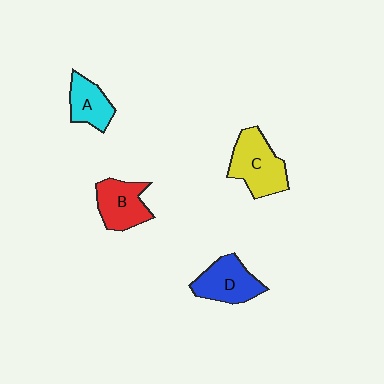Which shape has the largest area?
Shape C (yellow).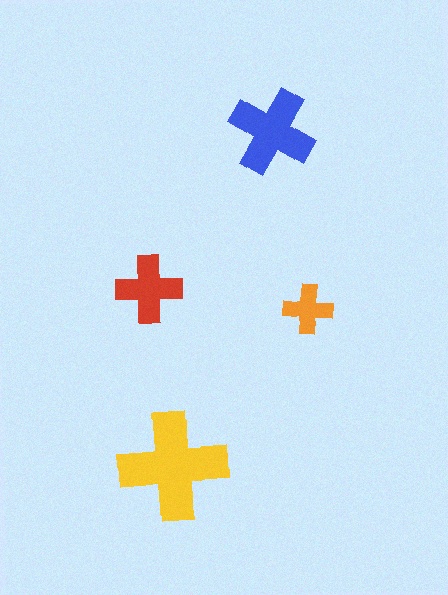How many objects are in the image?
There are 4 objects in the image.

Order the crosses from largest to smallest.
the yellow one, the blue one, the red one, the orange one.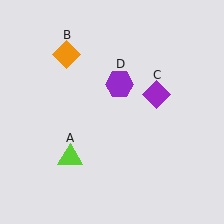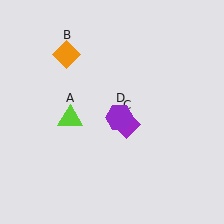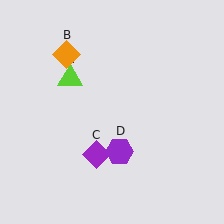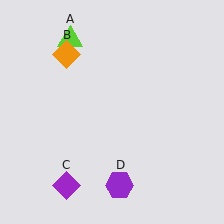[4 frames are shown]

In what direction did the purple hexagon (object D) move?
The purple hexagon (object D) moved down.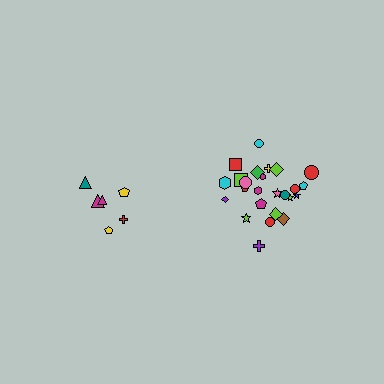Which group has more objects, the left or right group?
The right group.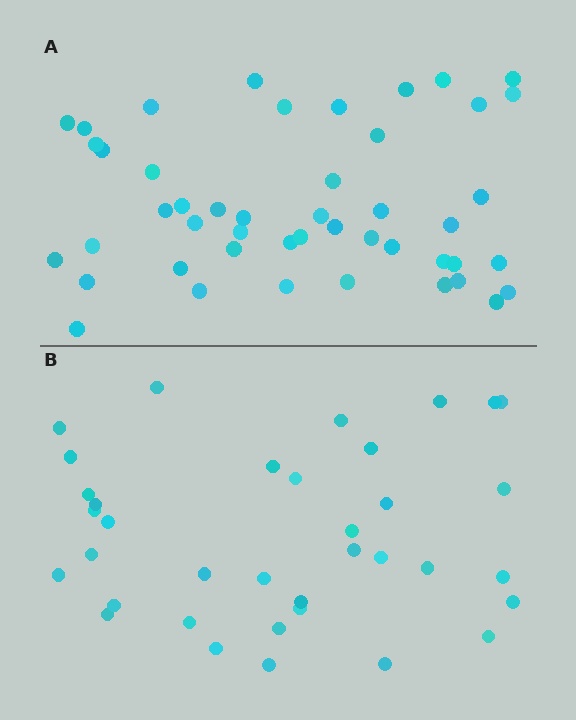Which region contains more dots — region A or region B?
Region A (the top region) has more dots.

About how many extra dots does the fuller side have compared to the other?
Region A has roughly 12 or so more dots than region B.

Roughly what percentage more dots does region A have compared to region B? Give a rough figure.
About 30% more.